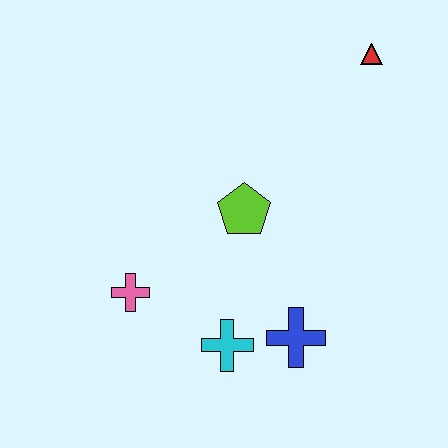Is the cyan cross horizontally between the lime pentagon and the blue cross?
No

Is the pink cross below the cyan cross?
No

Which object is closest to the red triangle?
The lime pentagon is closest to the red triangle.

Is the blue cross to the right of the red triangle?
No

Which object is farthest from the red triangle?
The pink cross is farthest from the red triangle.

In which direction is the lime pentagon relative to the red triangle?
The lime pentagon is below the red triangle.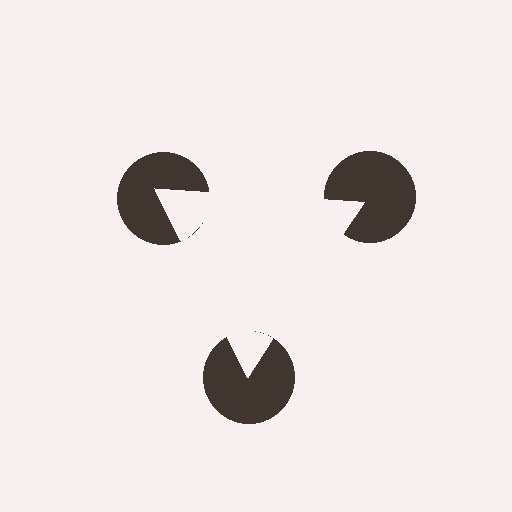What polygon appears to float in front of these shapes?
An illusory triangle — its edges are inferred from the aligned wedge cuts in the pac-man discs, not physically drawn.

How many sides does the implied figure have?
3 sides.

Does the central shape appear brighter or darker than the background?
It typically appears slightly brighter than the background, even though no actual brightness change is drawn.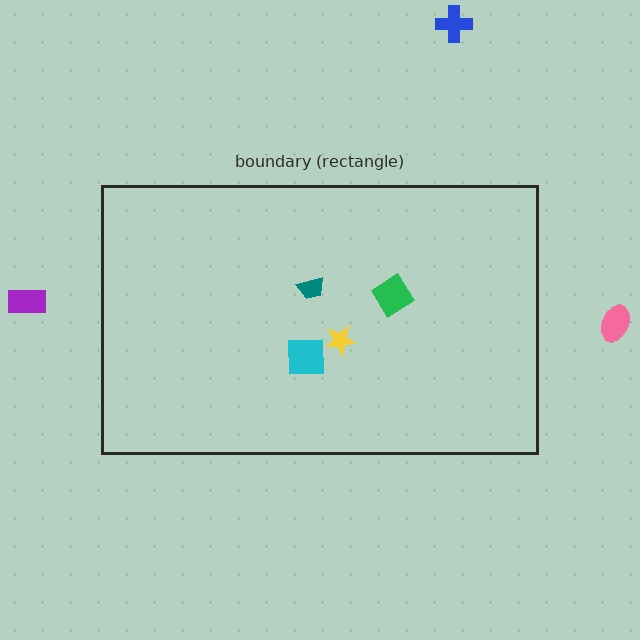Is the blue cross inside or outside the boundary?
Outside.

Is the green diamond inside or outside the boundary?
Inside.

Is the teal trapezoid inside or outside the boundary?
Inside.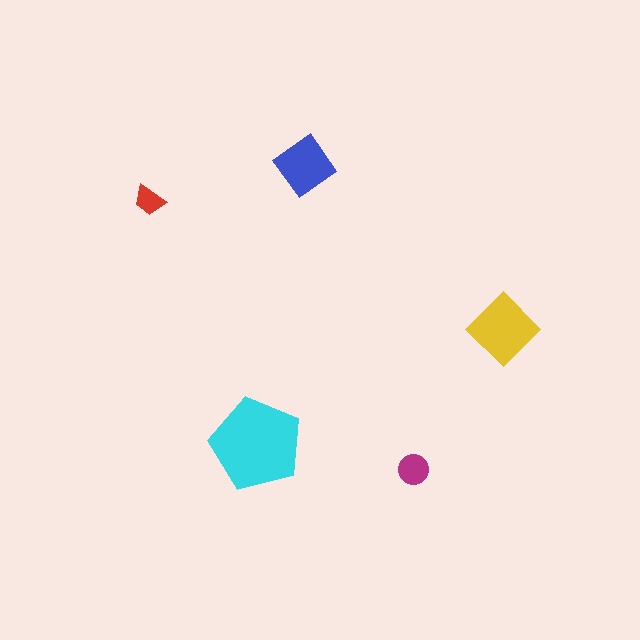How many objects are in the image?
There are 5 objects in the image.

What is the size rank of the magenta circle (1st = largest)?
4th.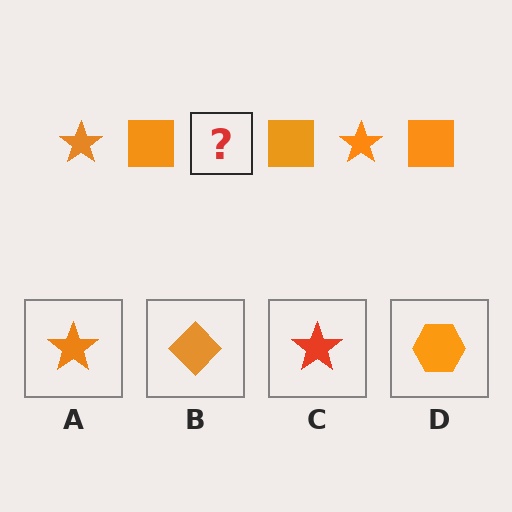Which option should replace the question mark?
Option A.